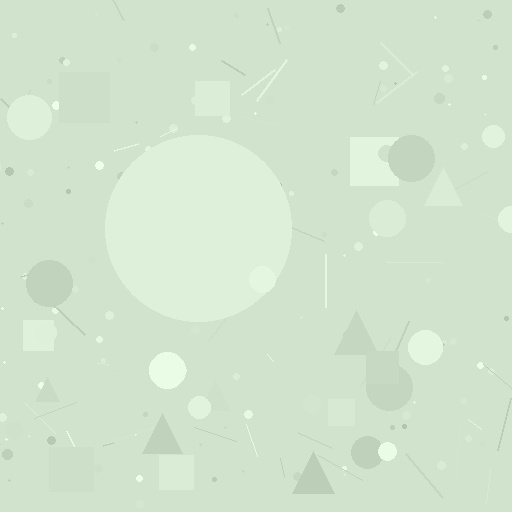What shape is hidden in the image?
A circle is hidden in the image.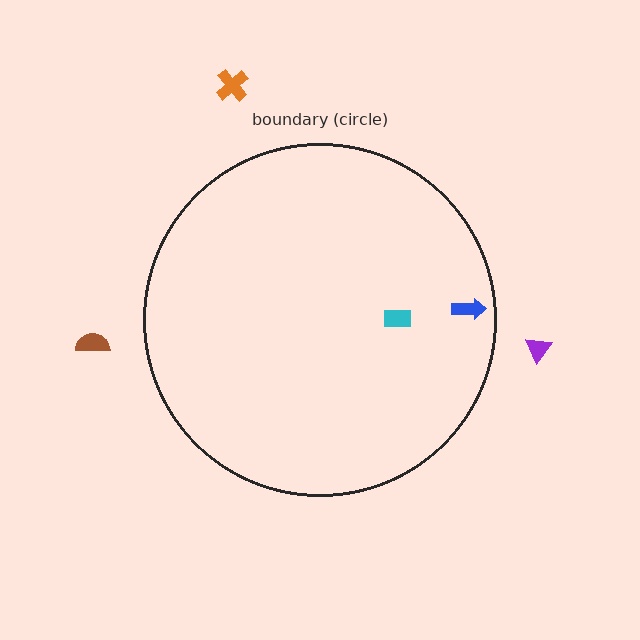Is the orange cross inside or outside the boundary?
Outside.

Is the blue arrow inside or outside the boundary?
Inside.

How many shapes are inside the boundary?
2 inside, 3 outside.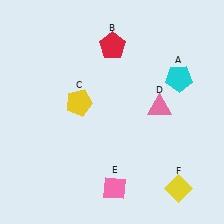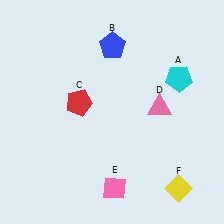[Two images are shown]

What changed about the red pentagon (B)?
In Image 1, B is red. In Image 2, it changed to blue.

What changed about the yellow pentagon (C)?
In Image 1, C is yellow. In Image 2, it changed to red.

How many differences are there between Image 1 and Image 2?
There are 2 differences between the two images.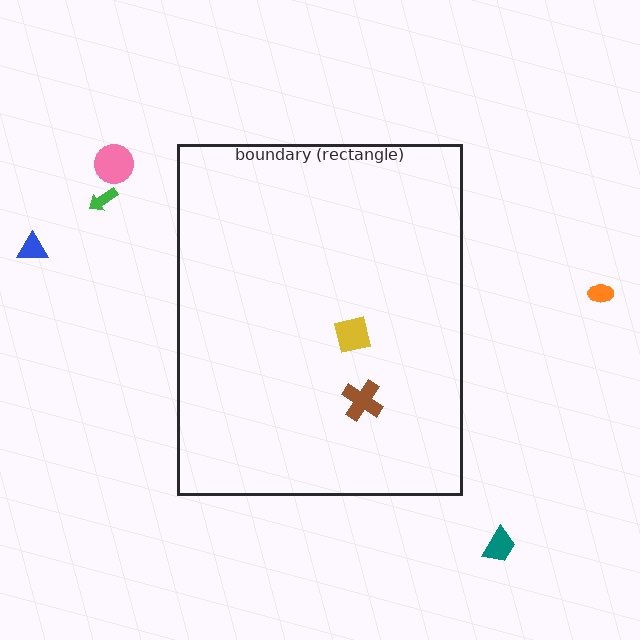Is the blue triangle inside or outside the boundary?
Outside.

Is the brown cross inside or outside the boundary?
Inside.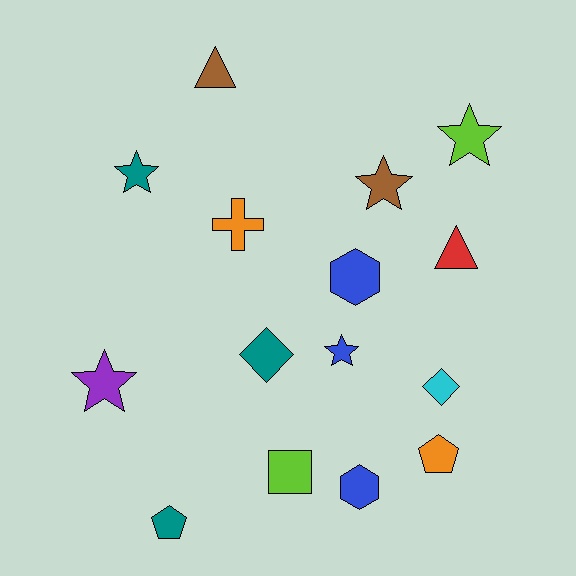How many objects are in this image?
There are 15 objects.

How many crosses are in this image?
There is 1 cross.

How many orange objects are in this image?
There are 2 orange objects.